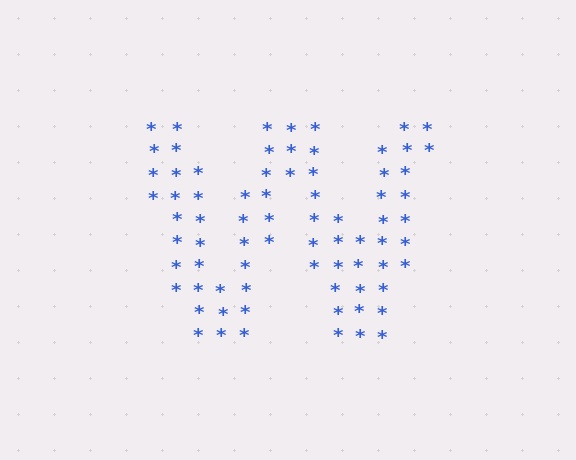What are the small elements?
The small elements are asterisks.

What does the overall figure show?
The overall figure shows the letter W.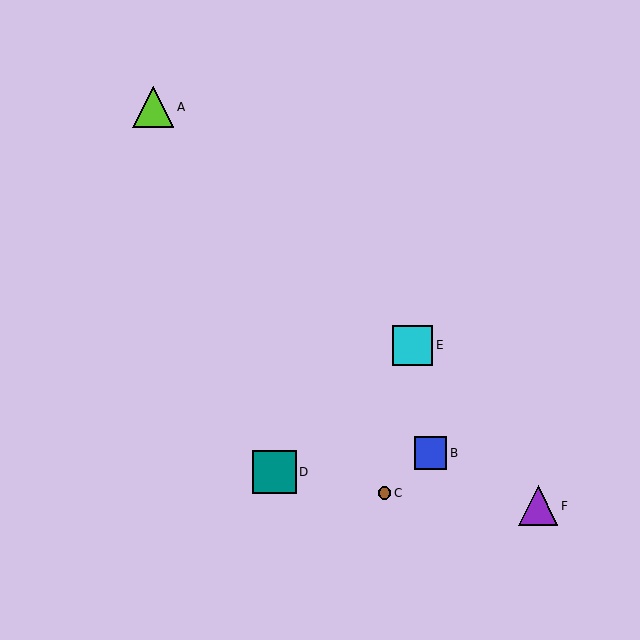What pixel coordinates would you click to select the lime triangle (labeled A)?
Click at (153, 107) to select the lime triangle A.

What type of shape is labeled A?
Shape A is a lime triangle.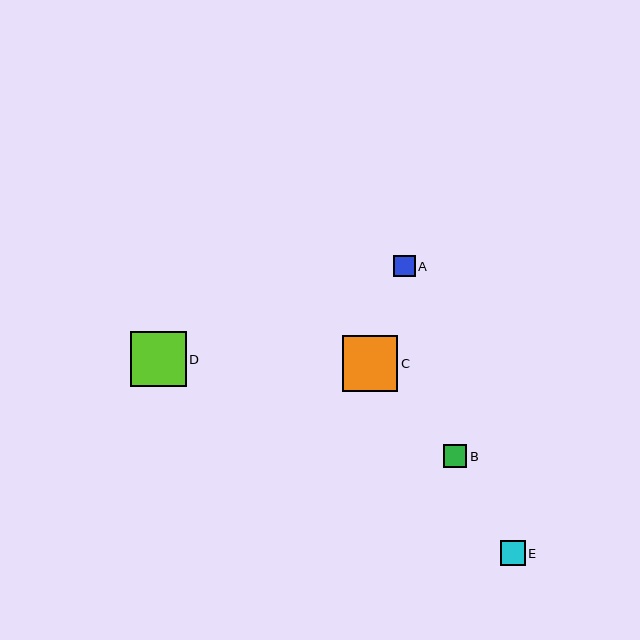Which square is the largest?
Square D is the largest with a size of approximately 55 pixels.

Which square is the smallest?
Square A is the smallest with a size of approximately 22 pixels.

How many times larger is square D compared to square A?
Square D is approximately 2.6 times the size of square A.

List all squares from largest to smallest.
From largest to smallest: D, C, E, B, A.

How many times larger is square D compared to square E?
Square D is approximately 2.3 times the size of square E.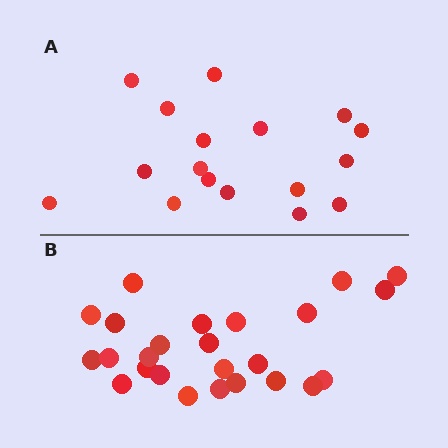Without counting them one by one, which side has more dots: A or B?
Region B (the bottom region) has more dots.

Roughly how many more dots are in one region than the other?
Region B has roughly 8 or so more dots than region A.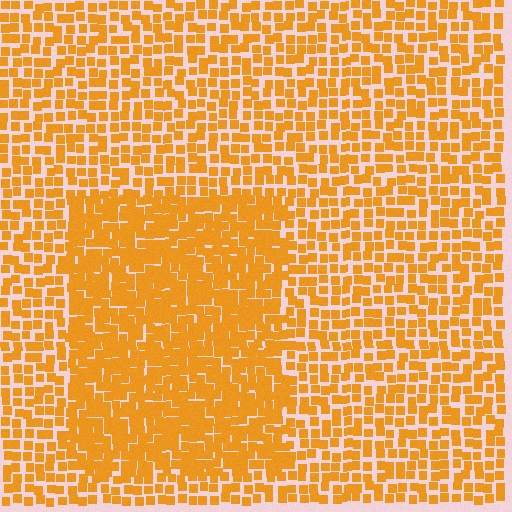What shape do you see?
I see a rectangle.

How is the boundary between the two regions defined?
The boundary is defined by a change in element density (approximately 1.7x ratio). All elements are the same color, size, and shape.